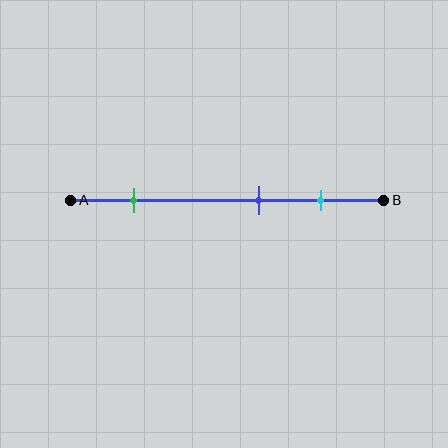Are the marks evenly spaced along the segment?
No, the marks are not evenly spaced.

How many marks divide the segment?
There are 3 marks dividing the segment.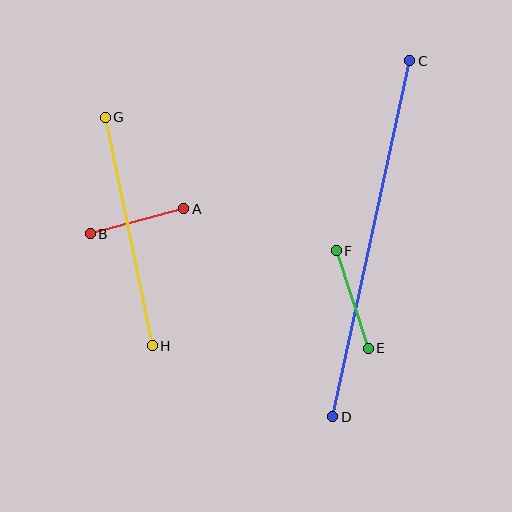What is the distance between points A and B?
The distance is approximately 97 pixels.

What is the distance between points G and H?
The distance is approximately 234 pixels.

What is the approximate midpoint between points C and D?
The midpoint is at approximately (371, 239) pixels.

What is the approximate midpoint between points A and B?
The midpoint is at approximately (137, 221) pixels.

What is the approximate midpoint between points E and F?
The midpoint is at approximately (352, 299) pixels.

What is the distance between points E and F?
The distance is approximately 103 pixels.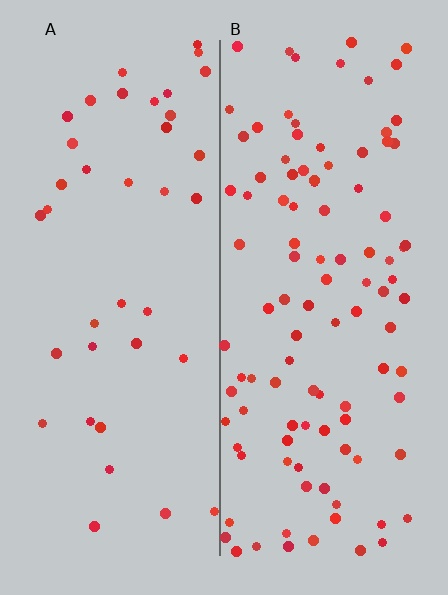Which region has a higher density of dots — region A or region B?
B (the right).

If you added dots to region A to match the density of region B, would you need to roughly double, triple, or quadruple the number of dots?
Approximately triple.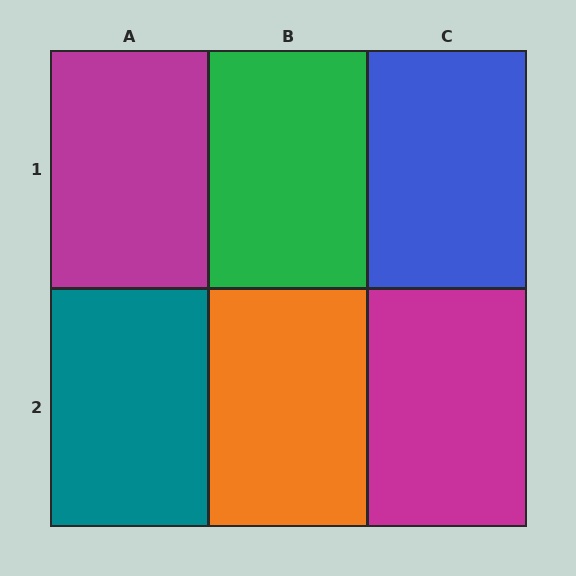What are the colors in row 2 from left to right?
Teal, orange, magenta.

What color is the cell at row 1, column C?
Blue.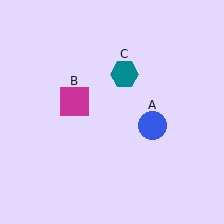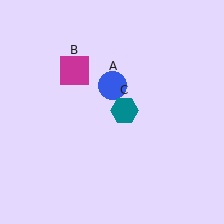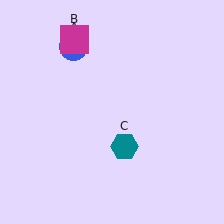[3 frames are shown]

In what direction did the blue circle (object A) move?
The blue circle (object A) moved up and to the left.